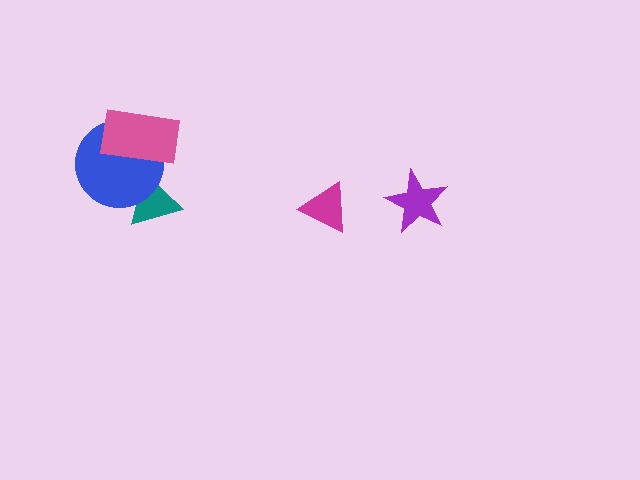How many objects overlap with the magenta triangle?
0 objects overlap with the magenta triangle.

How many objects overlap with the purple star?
0 objects overlap with the purple star.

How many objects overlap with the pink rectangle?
1 object overlaps with the pink rectangle.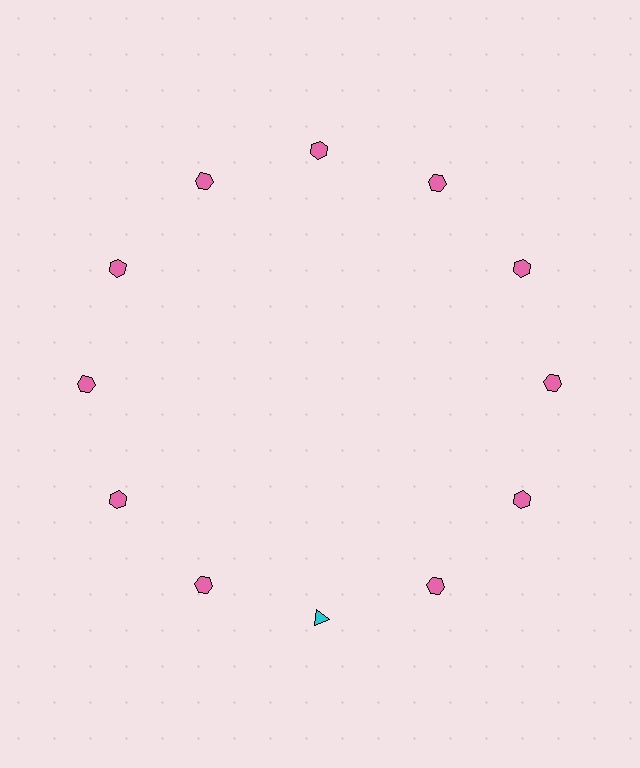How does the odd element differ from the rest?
It differs in both color (cyan instead of pink) and shape (triangle instead of hexagon).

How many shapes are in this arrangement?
There are 12 shapes arranged in a ring pattern.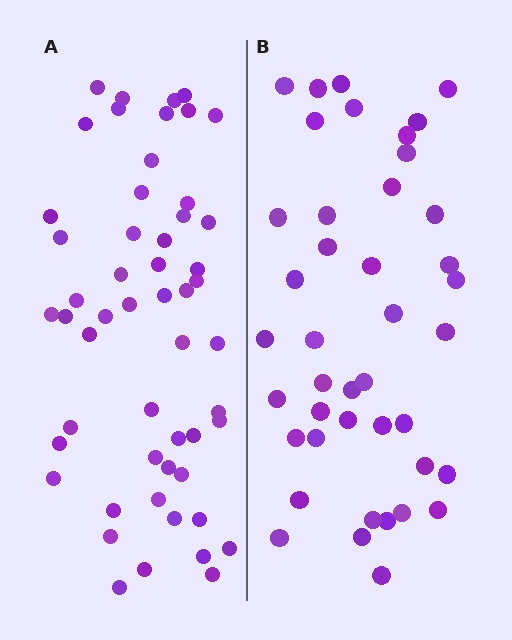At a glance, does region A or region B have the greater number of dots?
Region A (the left region) has more dots.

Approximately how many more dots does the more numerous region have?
Region A has roughly 12 or so more dots than region B.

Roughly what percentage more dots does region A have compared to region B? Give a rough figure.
About 25% more.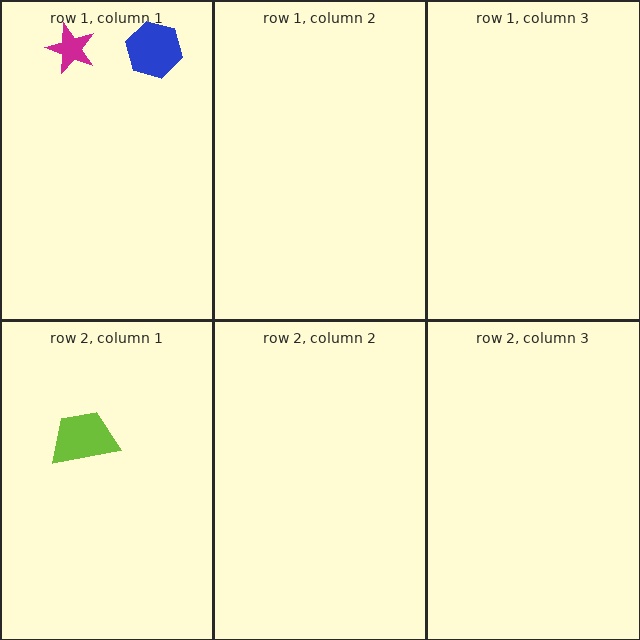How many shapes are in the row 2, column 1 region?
1.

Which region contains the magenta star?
The row 1, column 1 region.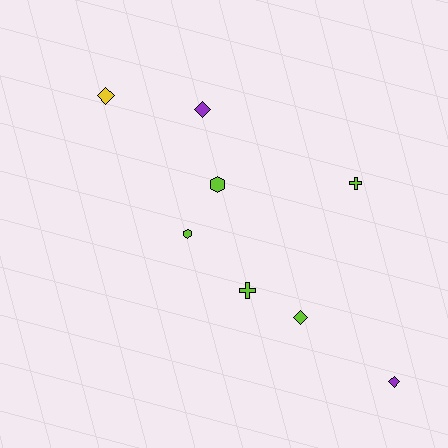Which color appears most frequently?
Lime, with 5 objects.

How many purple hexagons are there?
There are no purple hexagons.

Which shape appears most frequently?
Diamond, with 4 objects.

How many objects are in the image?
There are 8 objects.